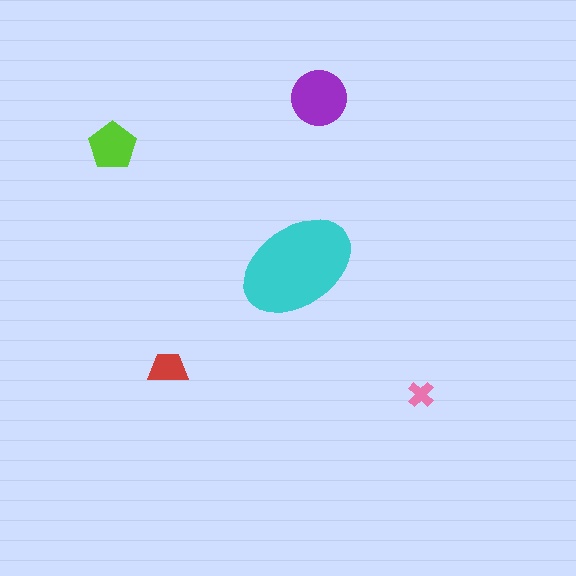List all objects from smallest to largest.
The pink cross, the red trapezoid, the lime pentagon, the purple circle, the cyan ellipse.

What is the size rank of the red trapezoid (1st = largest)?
4th.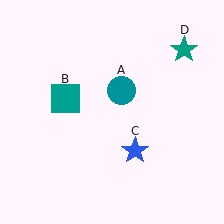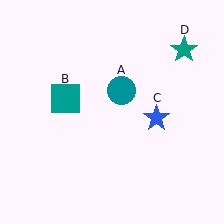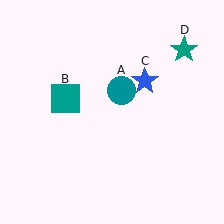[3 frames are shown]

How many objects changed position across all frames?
1 object changed position: blue star (object C).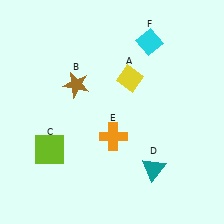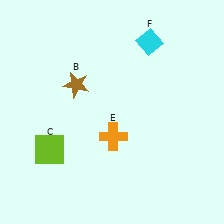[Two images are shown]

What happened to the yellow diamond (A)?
The yellow diamond (A) was removed in Image 2. It was in the top-right area of Image 1.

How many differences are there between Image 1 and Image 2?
There are 2 differences between the two images.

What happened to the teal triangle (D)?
The teal triangle (D) was removed in Image 2. It was in the bottom-right area of Image 1.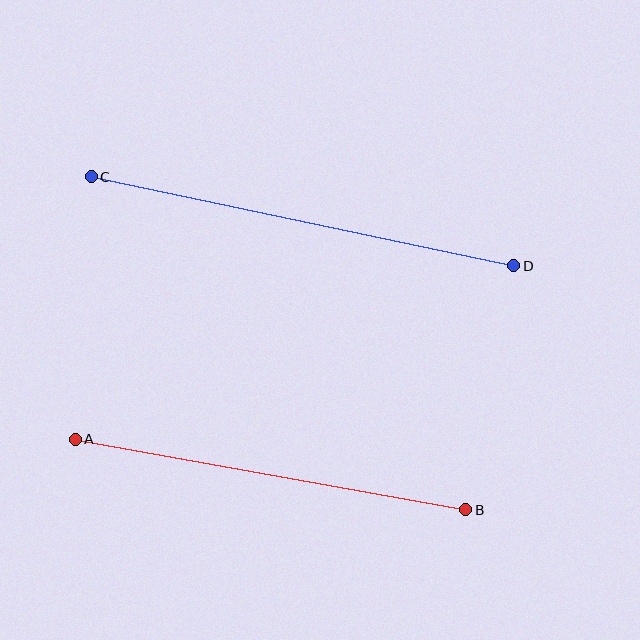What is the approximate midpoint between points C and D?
The midpoint is at approximately (302, 221) pixels.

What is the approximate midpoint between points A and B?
The midpoint is at approximately (271, 475) pixels.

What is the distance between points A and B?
The distance is approximately 397 pixels.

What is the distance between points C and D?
The distance is approximately 432 pixels.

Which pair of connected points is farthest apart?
Points C and D are farthest apart.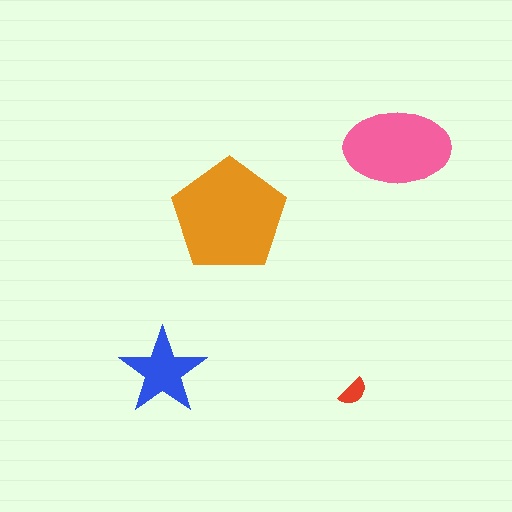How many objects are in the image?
There are 4 objects in the image.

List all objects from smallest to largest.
The red semicircle, the blue star, the pink ellipse, the orange pentagon.